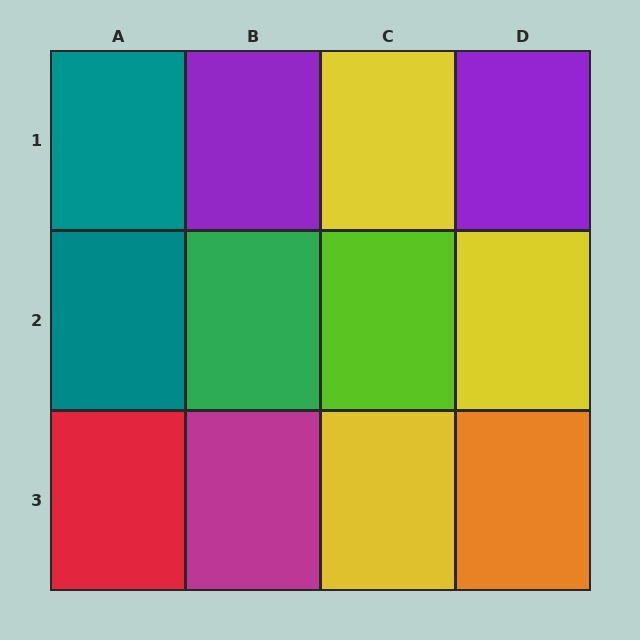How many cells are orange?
1 cell is orange.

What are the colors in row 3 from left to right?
Red, magenta, yellow, orange.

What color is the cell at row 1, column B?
Purple.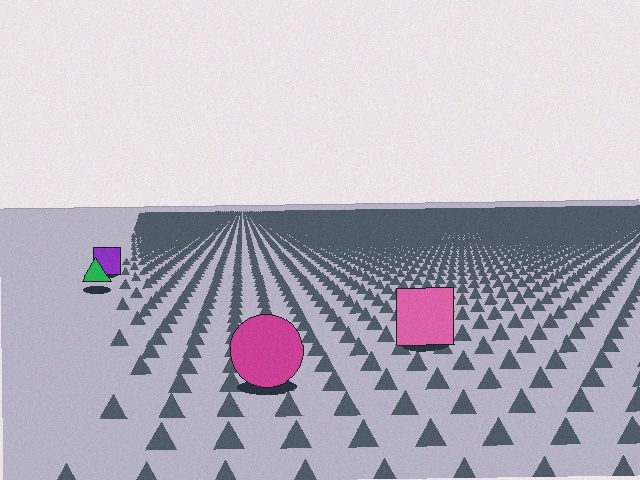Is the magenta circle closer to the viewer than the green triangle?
Yes. The magenta circle is closer — you can tell from the texture gradient: the ground texture is coarser near it.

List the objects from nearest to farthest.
From nearest to farthest: the magenta circle, the pink square, the green triangle, the purple square.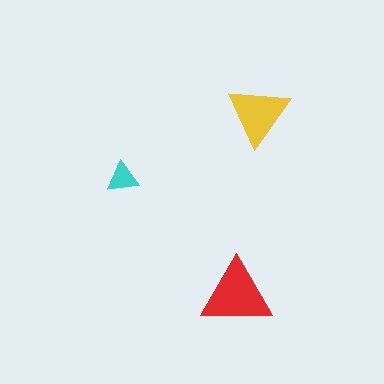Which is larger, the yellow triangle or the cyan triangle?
The yellow one.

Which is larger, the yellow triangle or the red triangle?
The red one.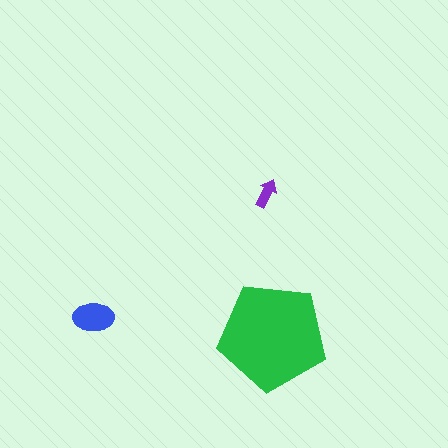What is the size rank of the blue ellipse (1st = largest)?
2nd.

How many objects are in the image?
There are 3 objects in the image.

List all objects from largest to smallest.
The green pentagon, the blue ellipse, the purple arrow.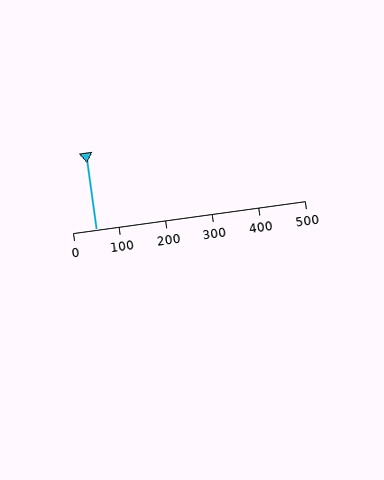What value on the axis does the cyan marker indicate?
The marker indicates approximately 50.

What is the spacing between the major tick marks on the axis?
The major ticks are spaced 100 apart.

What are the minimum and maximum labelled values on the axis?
The axis runs from 0 to 500.